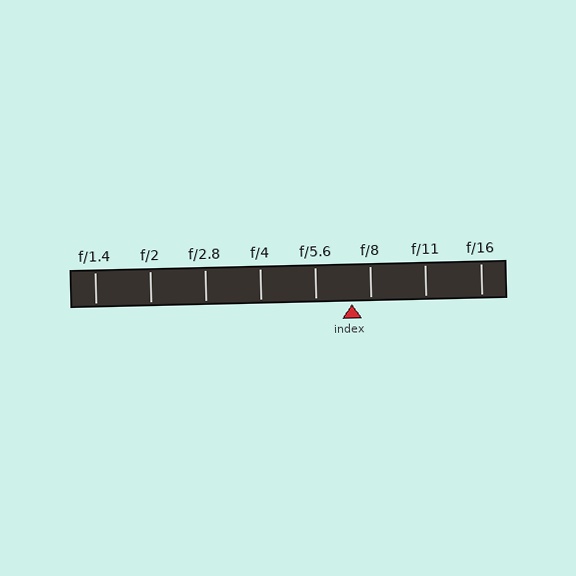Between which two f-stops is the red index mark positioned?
The index mark is between f/5.6 and f/8.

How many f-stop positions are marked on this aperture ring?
There are 8 f-stop positions marked.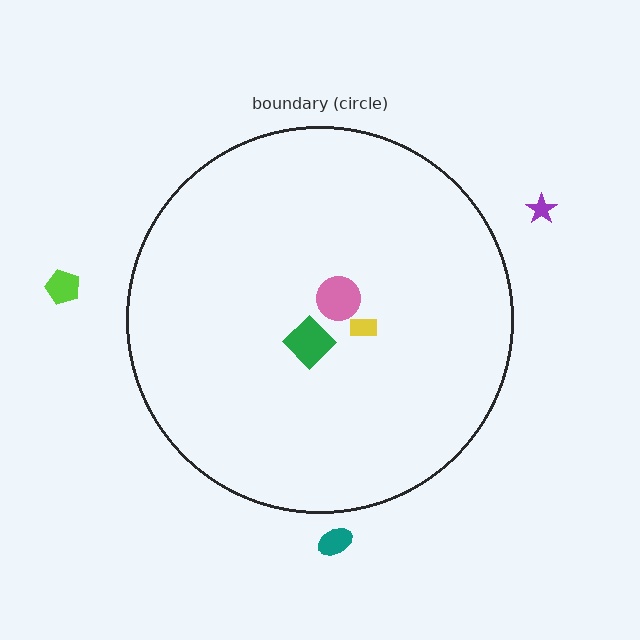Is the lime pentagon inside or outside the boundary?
Outside.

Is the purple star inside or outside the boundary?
Outside.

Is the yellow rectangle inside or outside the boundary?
Inside.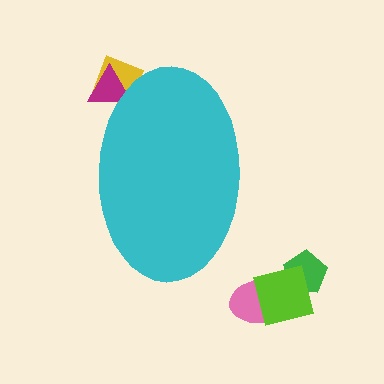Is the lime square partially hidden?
No, the lime square is fully visible.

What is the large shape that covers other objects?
A cyan ellipse.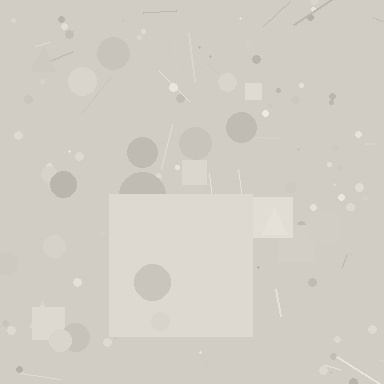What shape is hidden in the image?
A square is hidden in the image.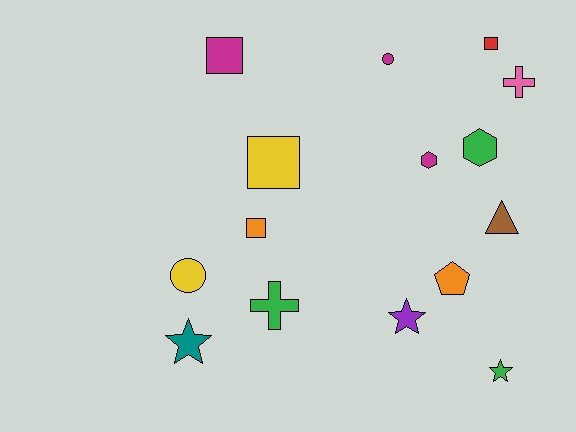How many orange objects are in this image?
There are 2 orange objects.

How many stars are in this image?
There are 3 stars.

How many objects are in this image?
There are 15 objects.